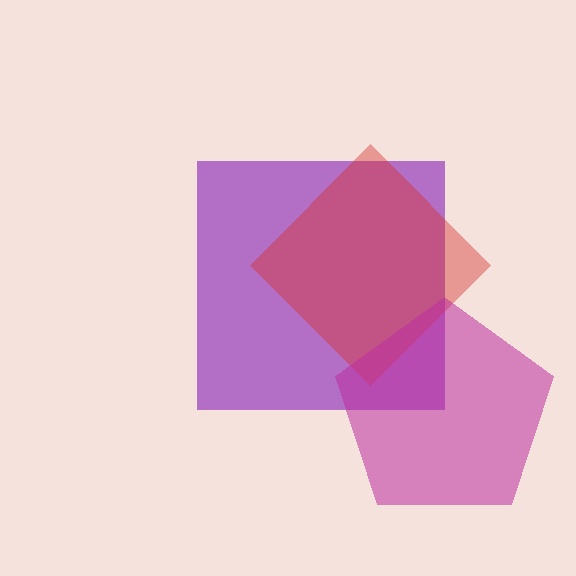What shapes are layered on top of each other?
The layered shapes are: a purple square, a red diamond, a magenta pentagon.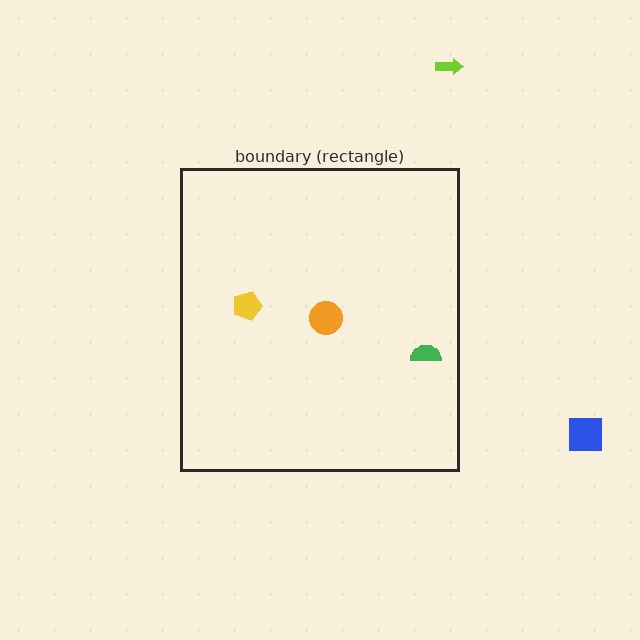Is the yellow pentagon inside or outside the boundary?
Inside.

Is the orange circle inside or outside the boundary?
Inside.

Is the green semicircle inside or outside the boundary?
Inside.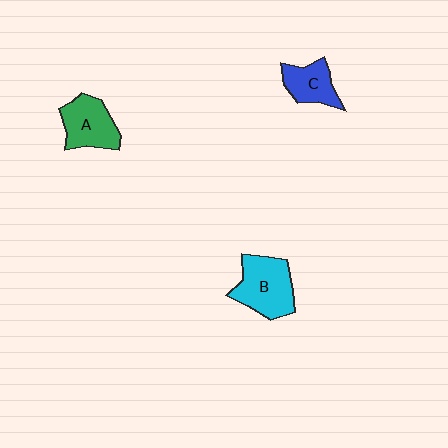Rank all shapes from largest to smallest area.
From largest to smallest: B (cyan), A (green), C (blue).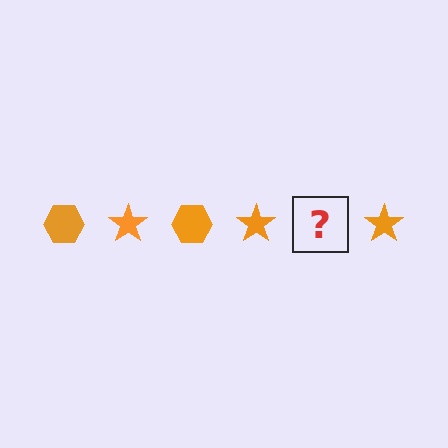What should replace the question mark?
The question mark should be replaced with an orange hexagon.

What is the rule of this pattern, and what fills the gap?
The rule is that the pattern cycles through hexagon, star shapes in orange. The gap should be filled with an orange hexagon.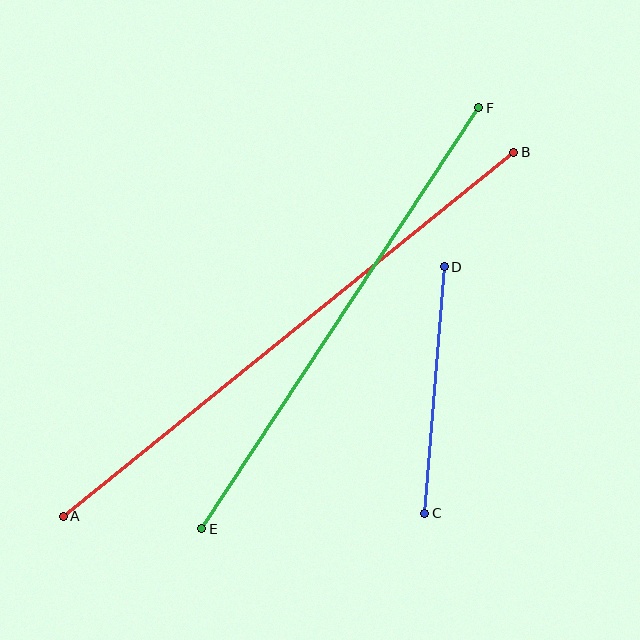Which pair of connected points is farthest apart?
Points A and B are farthest apart.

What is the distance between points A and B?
The distance is approximately 580 pixels.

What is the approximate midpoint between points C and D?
The midpoint is at approximately (434, 390) pixels.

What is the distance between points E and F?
The distance is approximately 504 pixels.